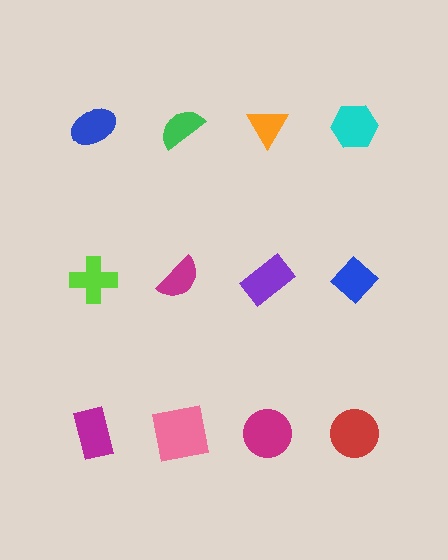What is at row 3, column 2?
A pink square.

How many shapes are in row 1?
4 shapes.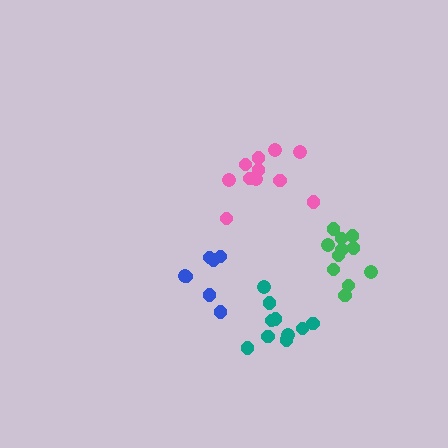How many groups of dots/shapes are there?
There are 4 groups.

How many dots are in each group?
Group 1: 11 dots, Group 2: 10 dots, Group 3: 11 dots, Group 4: 7 dots (39 total).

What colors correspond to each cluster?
The clusters are colored: pink, teal, green, blue.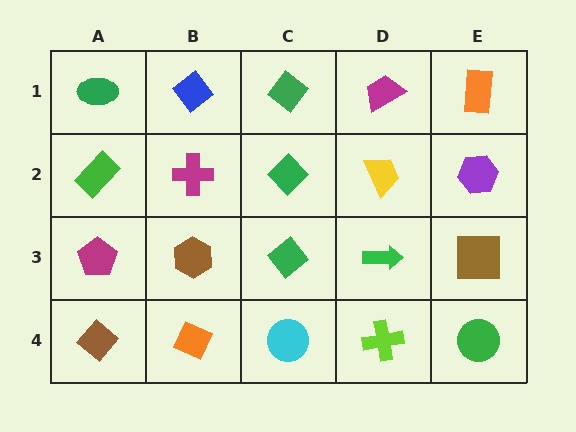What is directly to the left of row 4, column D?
A cyan circle.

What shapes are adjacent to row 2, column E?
An orange rectangle (row 1, column E), a brown square (row 3, column E), a yellow trapezoid (row 2, column D).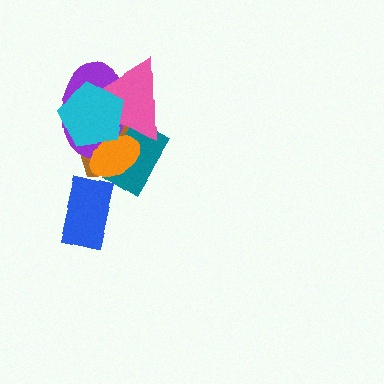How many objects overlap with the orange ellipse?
5 objects overlap with the orange ellipse.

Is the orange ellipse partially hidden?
Yes, it is partially covered by another shape.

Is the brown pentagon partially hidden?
Yes, it is partially covered by another shape.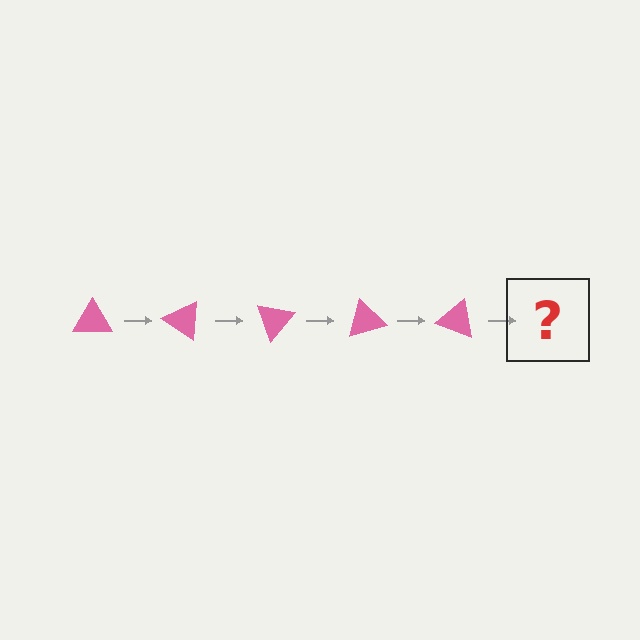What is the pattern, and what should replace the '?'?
The pattern is that the triangle rotates 35 degrees each step. The '?' should be a pink triangle rotated 175 degrees.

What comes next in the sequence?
The next element should be a pink triangle rotated 175 degrees.